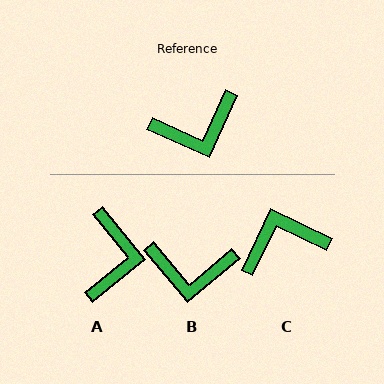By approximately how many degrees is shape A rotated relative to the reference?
Approximately 63 degrees counter-clockwise.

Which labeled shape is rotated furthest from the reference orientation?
C, about 178 degrees away.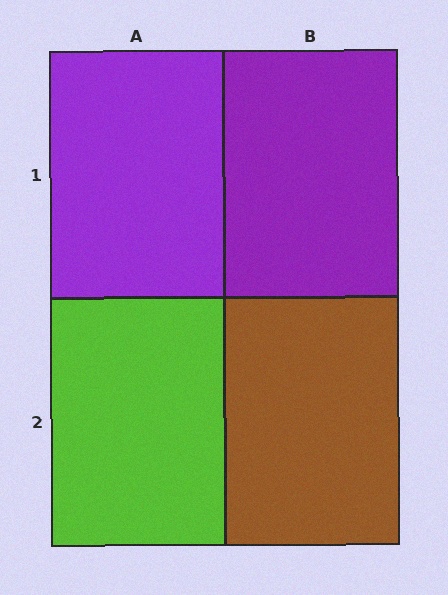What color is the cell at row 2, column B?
Brown.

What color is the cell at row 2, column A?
Lime.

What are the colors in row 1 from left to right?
Purple, purple.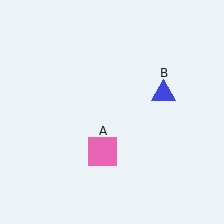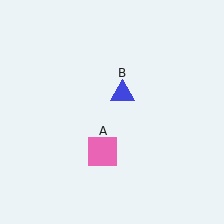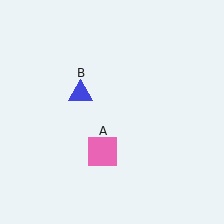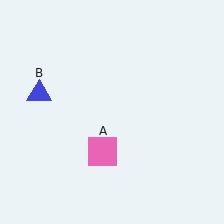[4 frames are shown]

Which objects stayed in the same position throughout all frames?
Pink square (object A) remained stationary.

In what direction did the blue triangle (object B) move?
The blue triangle (object B) moved left.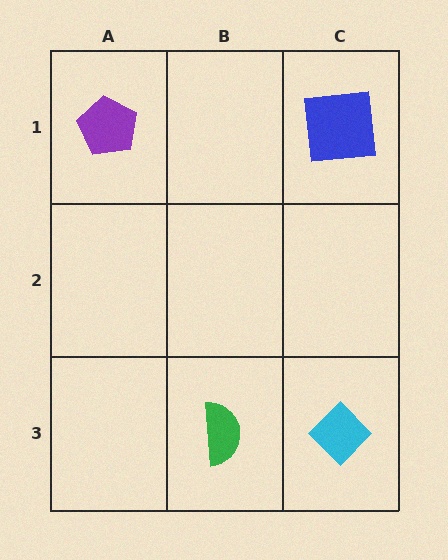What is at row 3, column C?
A cyan diamond.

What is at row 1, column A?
A purple pentagon.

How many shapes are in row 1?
2 shapes.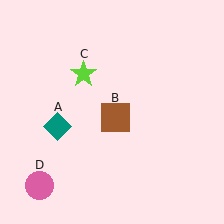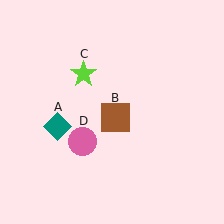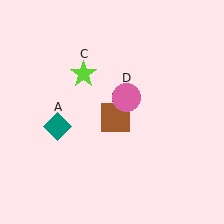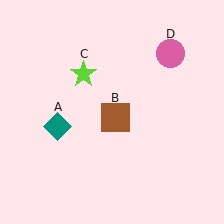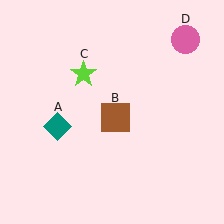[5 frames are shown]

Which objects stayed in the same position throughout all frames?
Teal diamond (object A) and brown square (object B) and lime star (object C) remained stationary.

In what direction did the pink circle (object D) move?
The pink circle (object D) moved up and to the right.